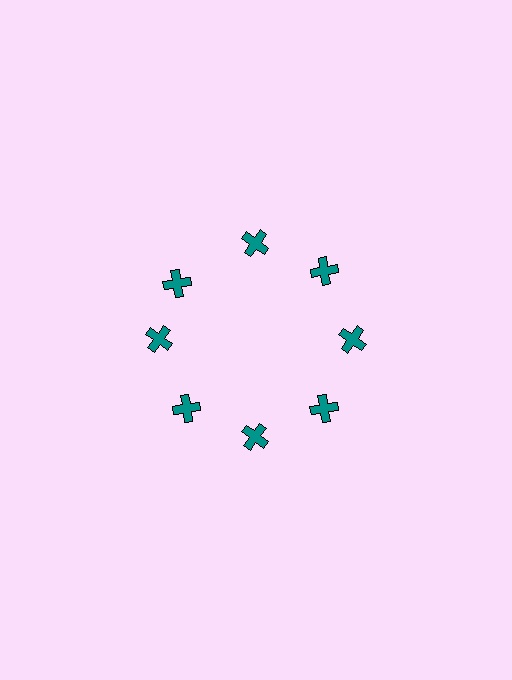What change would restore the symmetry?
The symmetry would be restored by rotating it back into even spacing with its neighbors so that all 8 crosses sit at equal angles and equal distance from the center.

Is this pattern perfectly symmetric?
No. The 8 teal crosses are arranged in a ring, but one element near the 10 o'clock position is rotated out of alignment along the ring, breaking the 8-fold rotational symmetry.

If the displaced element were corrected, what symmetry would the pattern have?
It would have 8-fold rotational symmetry — the pattern would map onto itself every 45 degrees.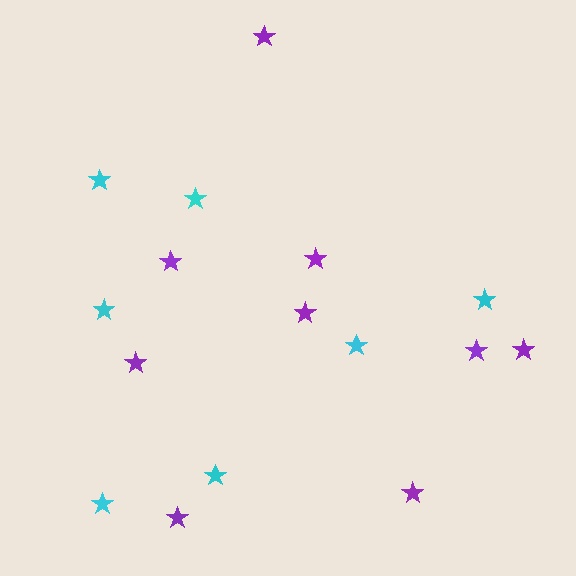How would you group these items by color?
There are 2 groups: one group of purple stars (9) and one group of cyan stars (7).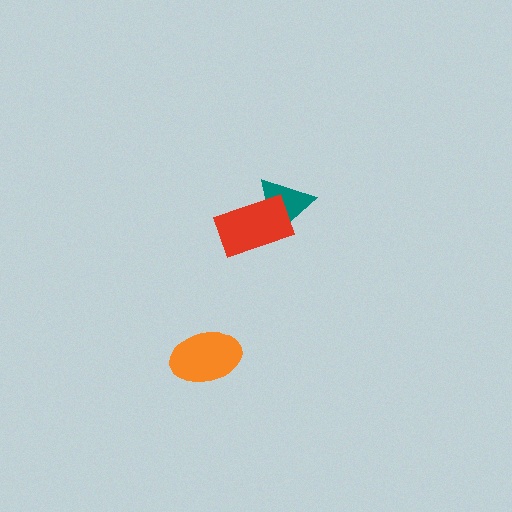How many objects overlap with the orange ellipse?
0 objects overlap with the orange ellipse.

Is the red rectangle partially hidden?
No, no other shape covers it.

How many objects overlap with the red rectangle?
1 object overlaps with the red rectangle.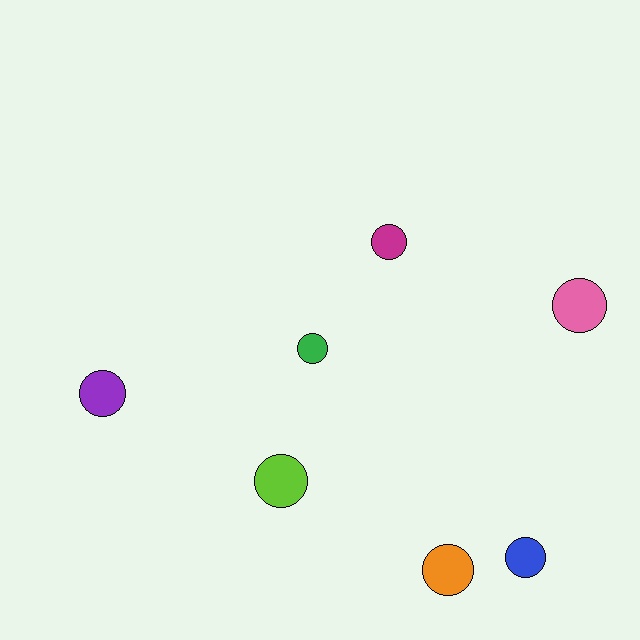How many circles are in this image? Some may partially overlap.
There are 7 circles.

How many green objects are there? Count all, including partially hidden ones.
There is 1 green object.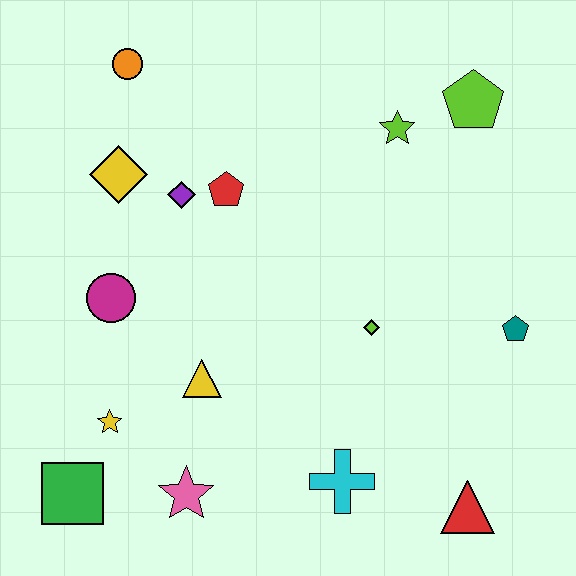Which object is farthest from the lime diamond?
The orange circle is farthest from the lime diamond.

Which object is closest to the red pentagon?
The purple diamond is closest to the red pentagon.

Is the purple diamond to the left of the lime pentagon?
Yes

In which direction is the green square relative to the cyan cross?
The green square is to the left of the cyan cross.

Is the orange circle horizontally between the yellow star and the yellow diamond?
No